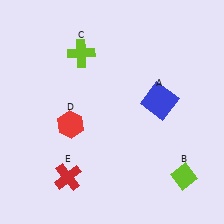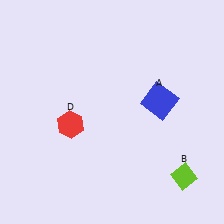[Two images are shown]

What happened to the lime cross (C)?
The lime cross (C) was removed in Image 2. It was in the top-left area of Image 1.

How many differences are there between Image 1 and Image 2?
There are 2 differences between the two images.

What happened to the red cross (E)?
The red cross (E) was removed in Image 2. It was in the bottom-left area of Image 1.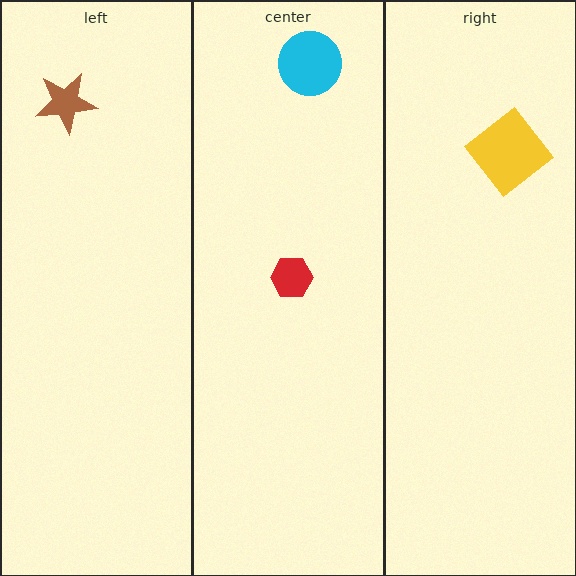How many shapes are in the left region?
1.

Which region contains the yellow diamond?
The right region.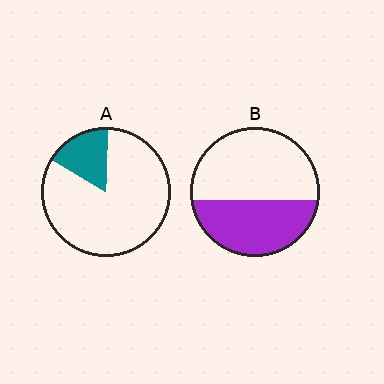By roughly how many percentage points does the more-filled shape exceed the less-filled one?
By roughly 25 percentage points (B over A).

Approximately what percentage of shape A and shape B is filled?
A is approximately 15% and B is approximately 40%.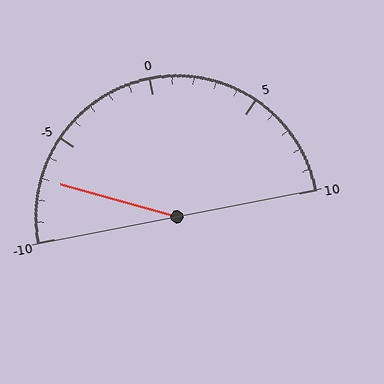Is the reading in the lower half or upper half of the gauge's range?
The reading is in the lower half of the range (-10 to 10).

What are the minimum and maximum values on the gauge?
The gauge ranges from -10 to 10.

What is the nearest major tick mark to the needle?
The nearest major tick mark is -5.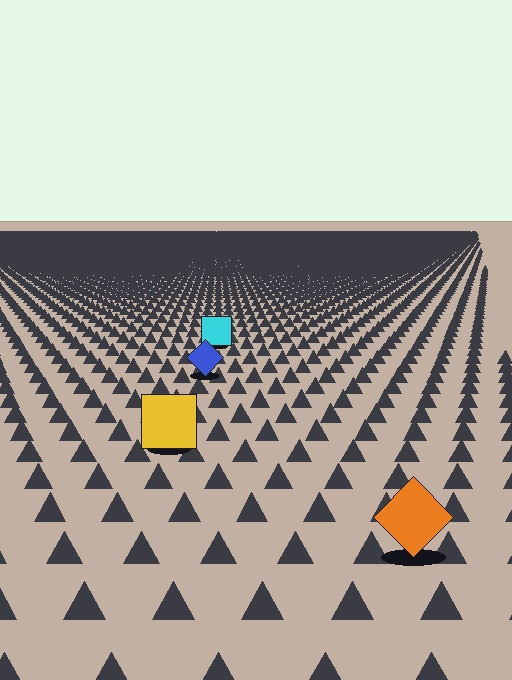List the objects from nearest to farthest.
From nearest to farthest: the orange diamond, the yellow square, the blue diamond, the cyan square.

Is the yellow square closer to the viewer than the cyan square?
Yes. The yellow square is closer — you can tell from the texture gradient: the ground texture is coarser near it.